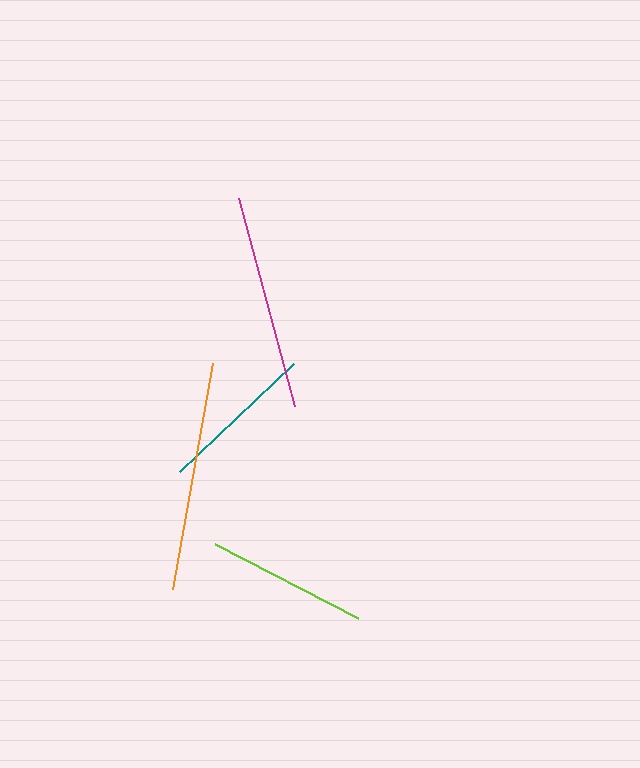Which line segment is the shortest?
The teal line is the shortest at approximately 157 pixels.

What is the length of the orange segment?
The orange segment is approximately 230 pixels long.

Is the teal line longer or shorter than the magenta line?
The magenta line is longer than the teal line.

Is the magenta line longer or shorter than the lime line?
The magenta line is longer than the lime line.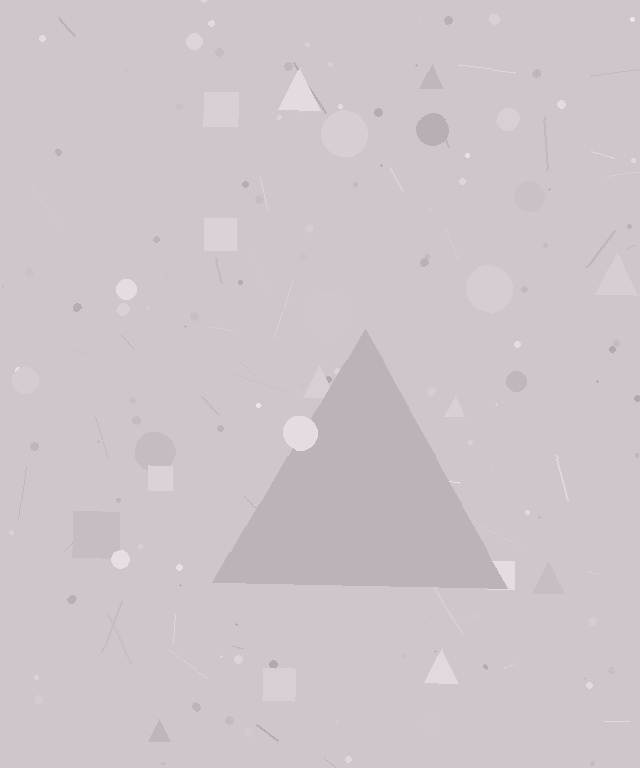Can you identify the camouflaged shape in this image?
The camouflaged shape is a triangle.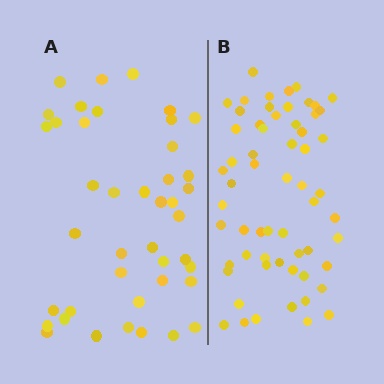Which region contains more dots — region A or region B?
Region B (the right region) has more dots.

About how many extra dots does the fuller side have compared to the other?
Region B has approximately 20 more dots than region A.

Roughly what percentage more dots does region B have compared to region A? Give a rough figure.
About 45% more.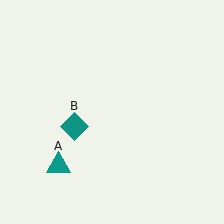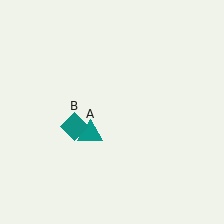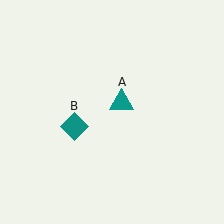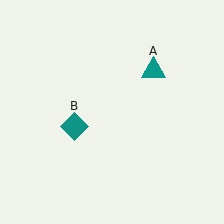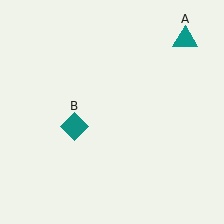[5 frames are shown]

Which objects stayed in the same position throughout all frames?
Teal diamond (object B) remained stationary.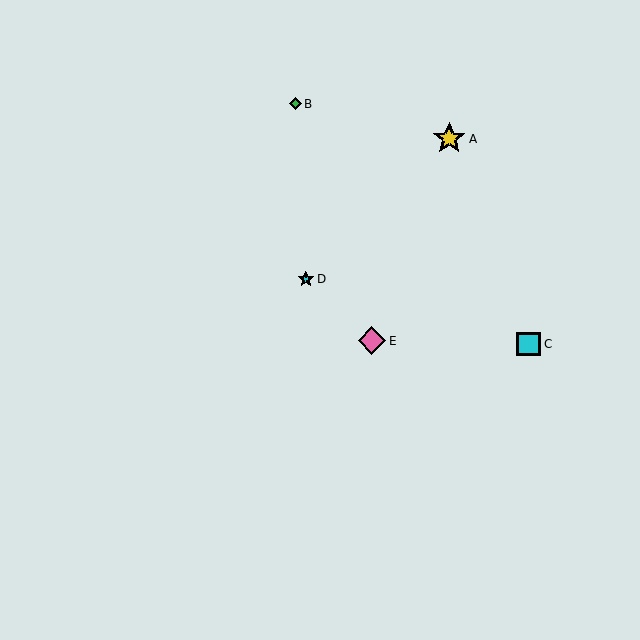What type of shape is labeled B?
Shape B is a green diamond.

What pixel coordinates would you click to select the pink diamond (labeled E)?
Click at (372, 341) to select the pink diamond E.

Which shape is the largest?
The yellow star (labeled A) is the largest.